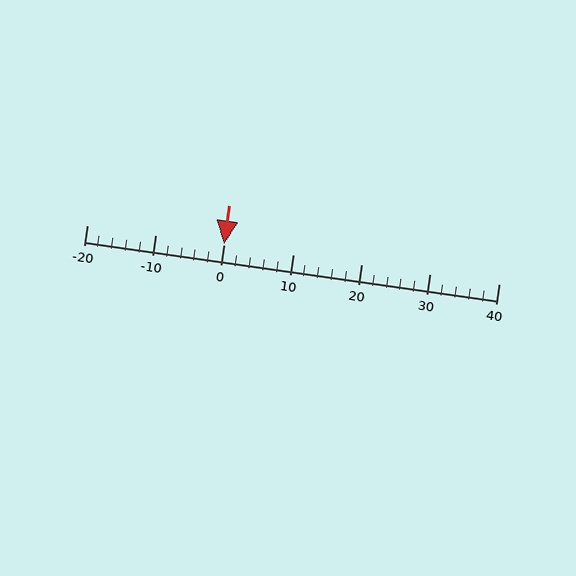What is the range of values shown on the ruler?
The ruler shows values from -20 to 40.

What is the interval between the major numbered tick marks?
The major tick marks are spaced 10 units apart.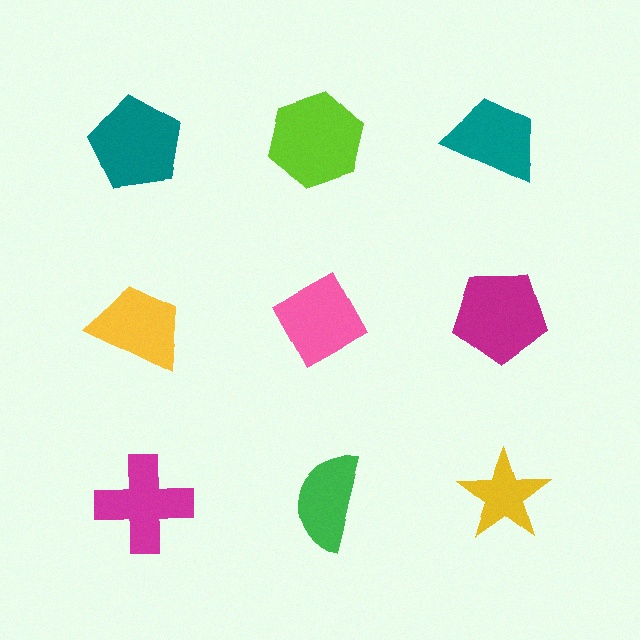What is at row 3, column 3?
A yellow star.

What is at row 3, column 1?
A magenta cross.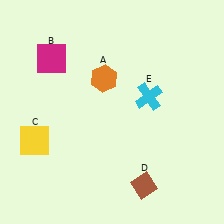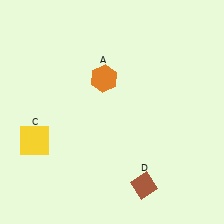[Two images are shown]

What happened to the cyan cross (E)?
The cyan cross (E) was removed in Image 2. It was in the top-right area of Image 1.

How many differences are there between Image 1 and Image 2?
There are 2 differences between the two images.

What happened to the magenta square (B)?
The magenta square (B) was removed in Image 2. It was in the top-left area of Image 1.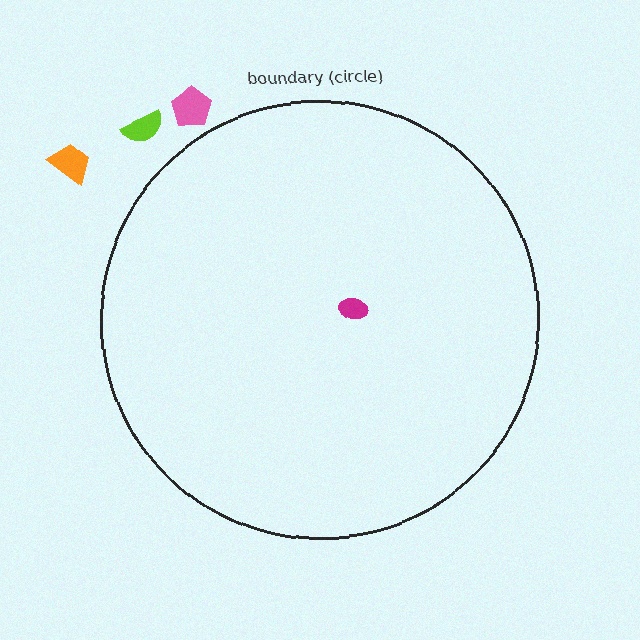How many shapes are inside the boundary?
1 inside, 3 outside.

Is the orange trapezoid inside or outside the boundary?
Outside.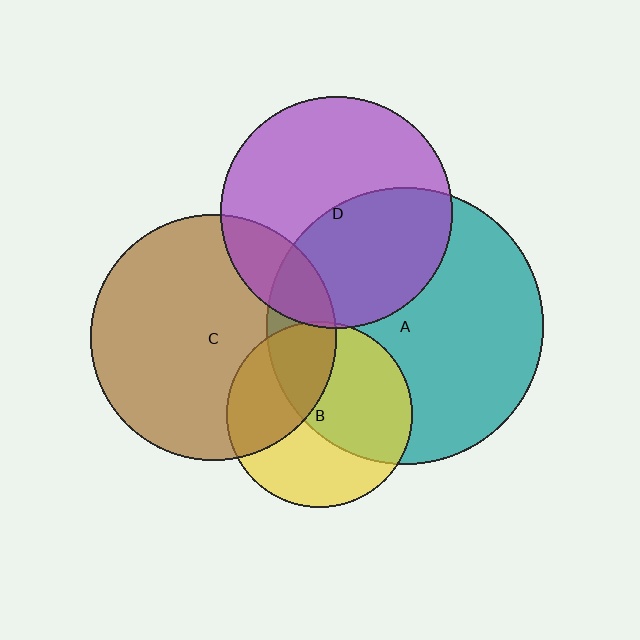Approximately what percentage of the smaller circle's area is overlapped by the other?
Approximately 55%.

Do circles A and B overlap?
Yes.